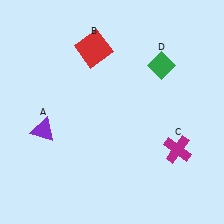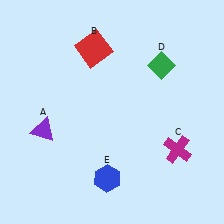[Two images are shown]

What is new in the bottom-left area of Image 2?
A blue hexagon (E) was added in the bottom-left area of Image 2.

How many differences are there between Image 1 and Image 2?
There is 1 difference between the two images.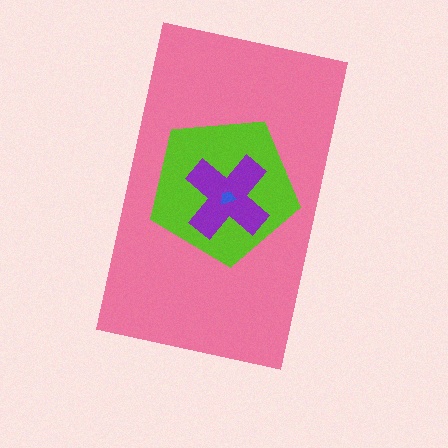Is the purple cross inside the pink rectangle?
Yes.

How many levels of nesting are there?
4.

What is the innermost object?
The blue trapezoid.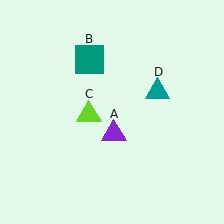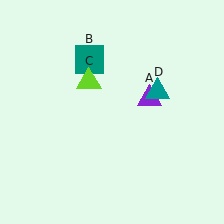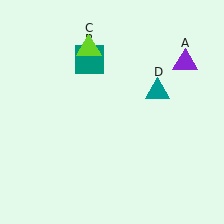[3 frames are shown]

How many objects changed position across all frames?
2 objects changed position: purple triangle (object A), lime triangle (object C).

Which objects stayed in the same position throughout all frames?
Teal square (object B) and teal triangle (object D) remained stationary.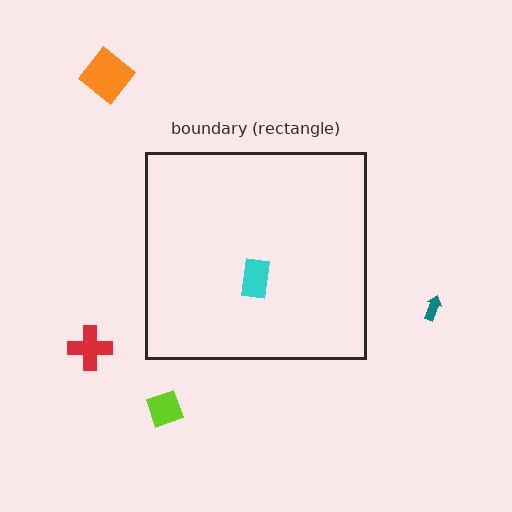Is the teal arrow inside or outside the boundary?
Outside.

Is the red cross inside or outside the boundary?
Outside.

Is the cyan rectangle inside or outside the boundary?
Inside.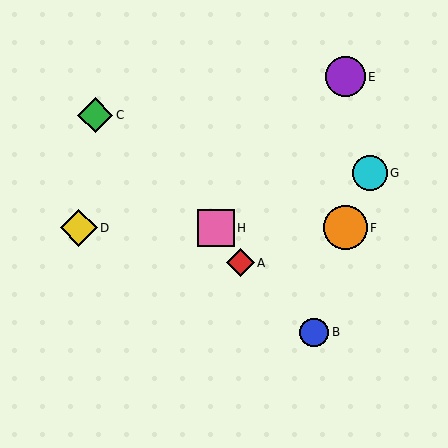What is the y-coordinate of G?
Object G is at y≈173.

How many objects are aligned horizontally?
3 objects (D, F, H) are aligned horizontally.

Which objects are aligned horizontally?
Objects D, F, H are aligned horizontally.